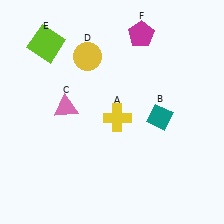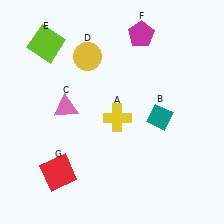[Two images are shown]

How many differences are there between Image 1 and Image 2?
There is 1 difference between the two images.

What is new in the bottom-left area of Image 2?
A red square (G) was added in the bottom-left area of Image 2.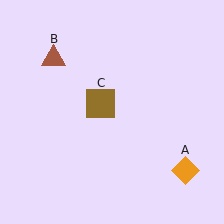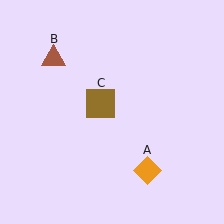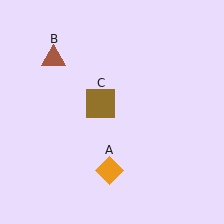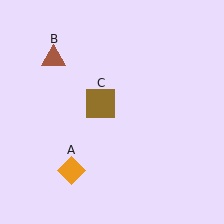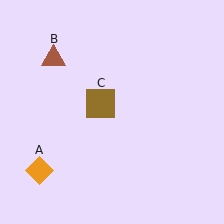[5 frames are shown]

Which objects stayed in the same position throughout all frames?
Brown triangle (object B) and brown square (object C) remained stationary.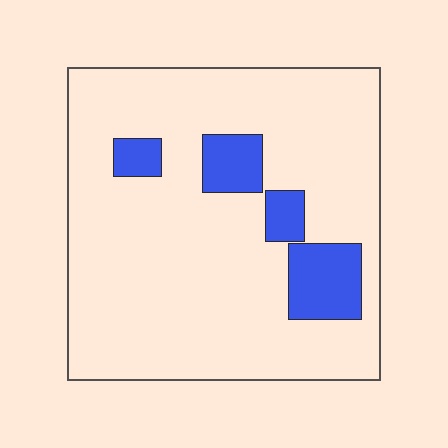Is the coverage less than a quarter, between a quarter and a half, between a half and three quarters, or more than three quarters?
Less than a quarter.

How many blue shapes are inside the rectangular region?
4.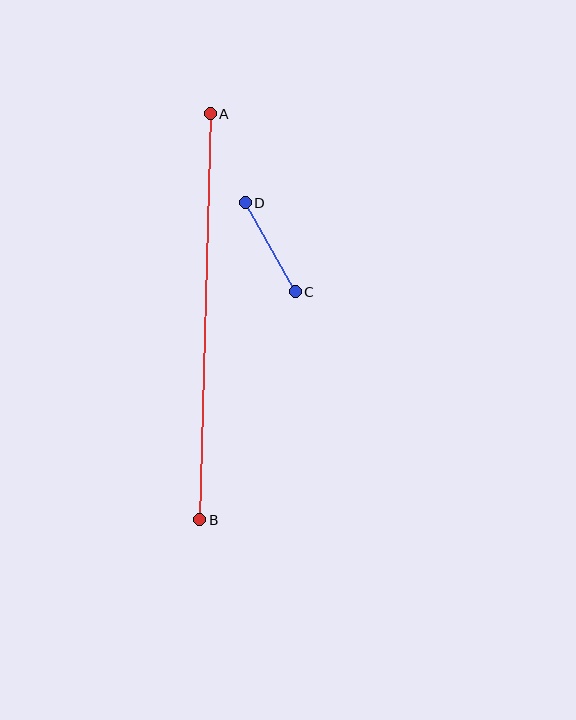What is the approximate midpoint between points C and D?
The midpoint is at approximately (270, 247) pixels.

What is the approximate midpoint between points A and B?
The midpoint is at approximately (205, 317) pixels.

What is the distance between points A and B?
The distance is approximately 406 pixels.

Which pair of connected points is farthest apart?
Points A and B are farthest apart.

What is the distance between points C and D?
The distance is approximately 102 pixels.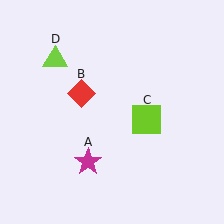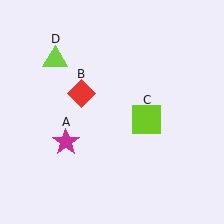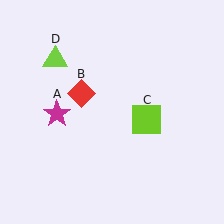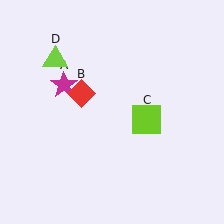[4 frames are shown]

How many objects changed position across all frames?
1 object changed position: magenta star (object A).